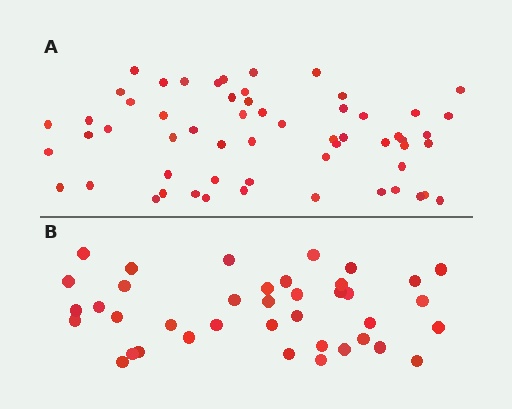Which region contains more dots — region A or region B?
Region A (the top region) has more dots.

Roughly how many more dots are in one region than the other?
Region A has approximately 20 more dots than region B.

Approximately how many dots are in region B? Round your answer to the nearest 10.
About 40 dots. (The exact count is 39, which rounds to 40.)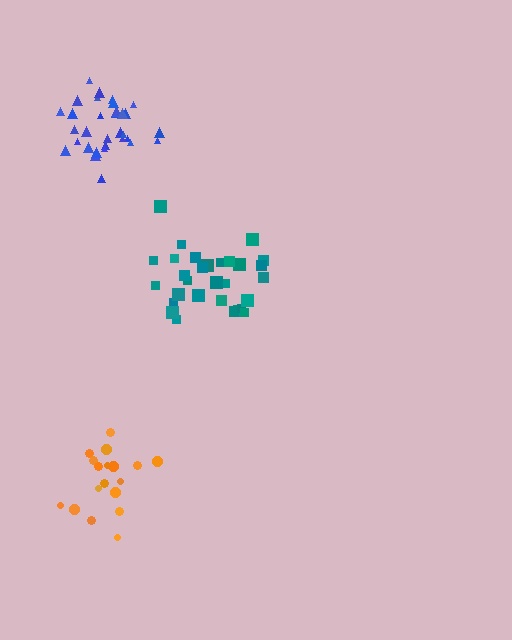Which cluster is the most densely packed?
Blue.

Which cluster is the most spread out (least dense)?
Orange.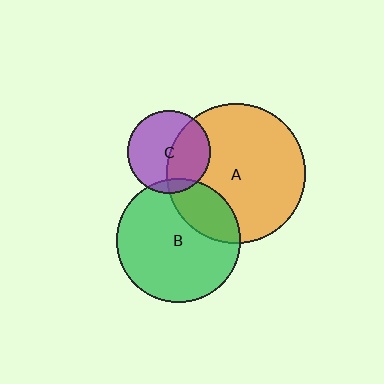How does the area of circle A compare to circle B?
Approximately 1.3 times.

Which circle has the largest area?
Circle A (orange).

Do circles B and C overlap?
Yes.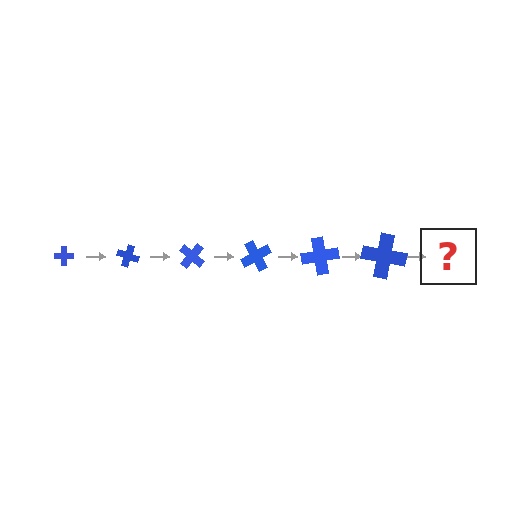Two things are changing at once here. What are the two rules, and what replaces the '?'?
The two rules are that the cross grows larger each step and it rotates 20 degrees each step. The '?' should be a cross, larger than the previous one and rotated 120 degrees from the start.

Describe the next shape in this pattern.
It should be a cross, larger than the previous one and rotated 120 degrees from the start.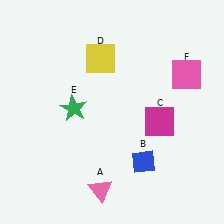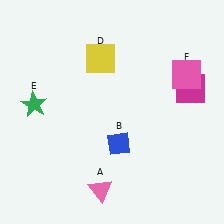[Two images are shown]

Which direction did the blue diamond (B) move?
The blue diamond (B) moved left.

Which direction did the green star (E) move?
The green star (E) moved left.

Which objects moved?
The objects that moved are: the blue diamond (B), the magenta square (C), the green star (E).